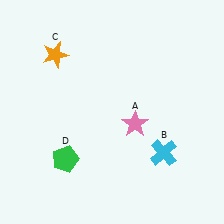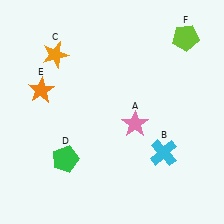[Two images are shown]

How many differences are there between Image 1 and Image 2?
There are 2 differences between the two images.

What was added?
An orange star (E), a lime pentagon (F) were added in Image 2.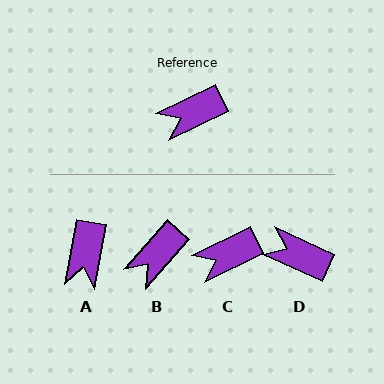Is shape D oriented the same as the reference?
No, it is off by about 51 degrees.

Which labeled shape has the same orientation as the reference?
C.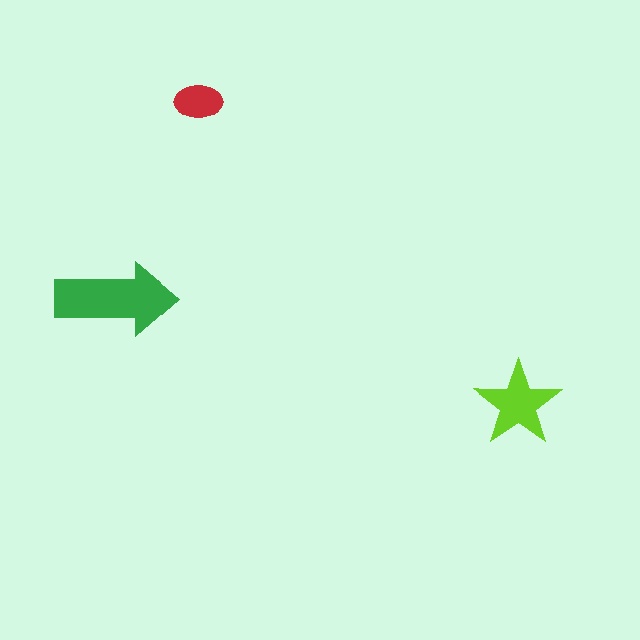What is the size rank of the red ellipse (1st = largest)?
3rd.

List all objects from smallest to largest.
The red ellipse, the lime star, the green arrow.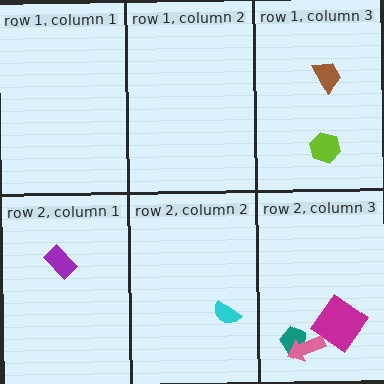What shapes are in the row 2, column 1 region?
The purple rectangle.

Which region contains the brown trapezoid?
The row 1, column 3 region.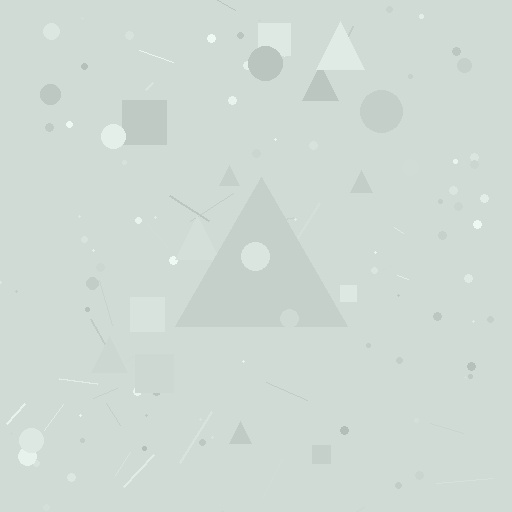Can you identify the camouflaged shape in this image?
The camouflaged shape is a triangle.